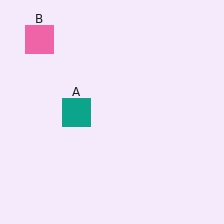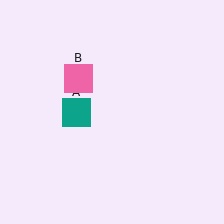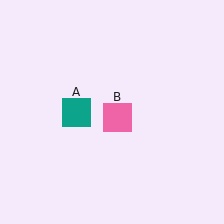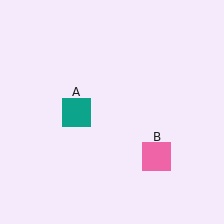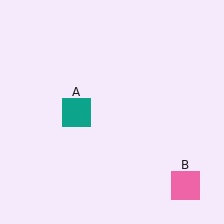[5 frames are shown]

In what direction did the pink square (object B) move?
The pink square (object B) moved down and to the right.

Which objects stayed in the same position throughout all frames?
Teal square (object A) remained stationary.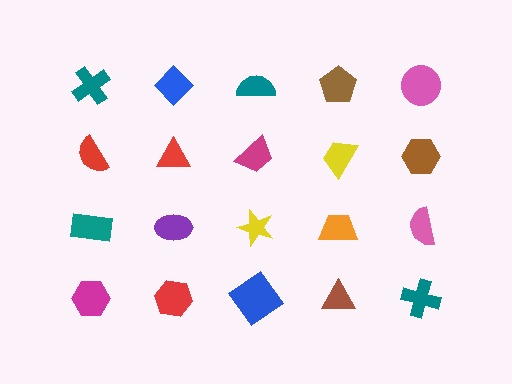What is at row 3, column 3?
A yellow star.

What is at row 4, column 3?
A blue diamond.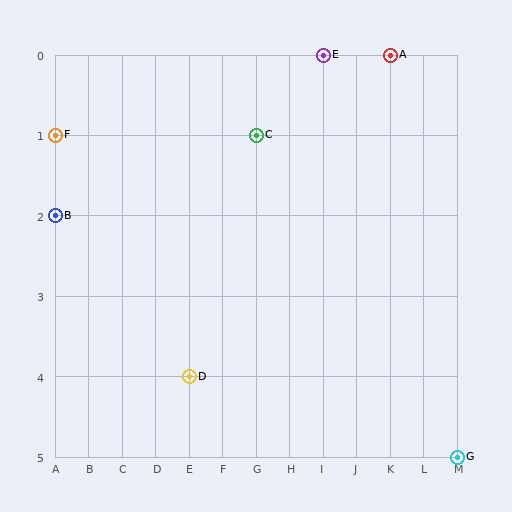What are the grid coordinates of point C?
Point C is at grid coordinates (G, 1).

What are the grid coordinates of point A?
Point A is at grid coordinates (K, 0).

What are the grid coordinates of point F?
Point F is at grid coordinates (A, 1).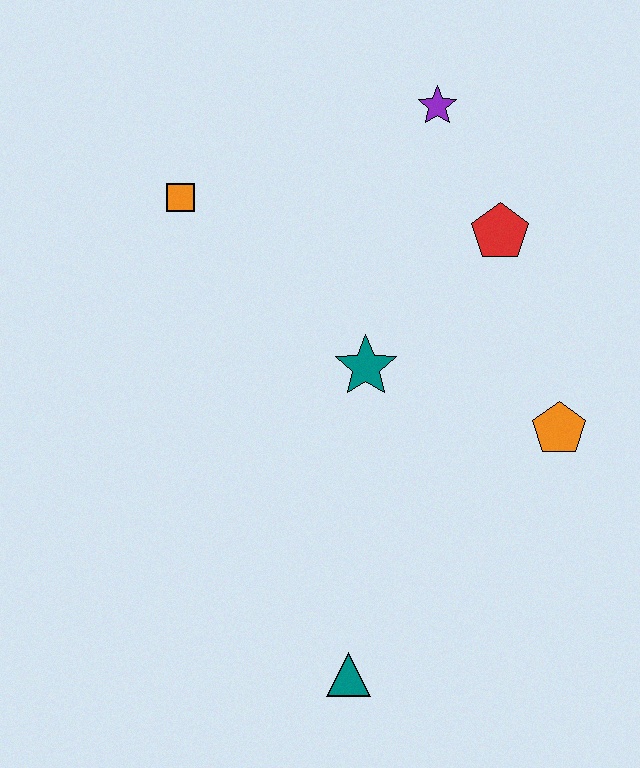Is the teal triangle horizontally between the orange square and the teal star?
Yes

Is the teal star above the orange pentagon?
Yes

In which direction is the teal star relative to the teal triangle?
The teal star is above the teal triangle.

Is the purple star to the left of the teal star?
No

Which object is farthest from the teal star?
The teal triangle is farthest from the teal star.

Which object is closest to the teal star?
The red pentagon is closest to the teal star.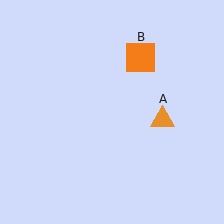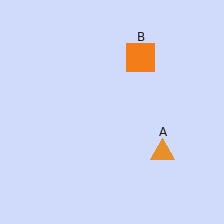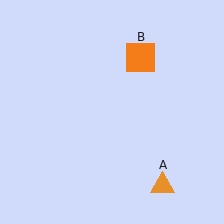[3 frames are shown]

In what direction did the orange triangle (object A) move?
The orange triangle (object A) moved down.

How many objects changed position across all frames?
1 object changed position: orange triangle (object A).